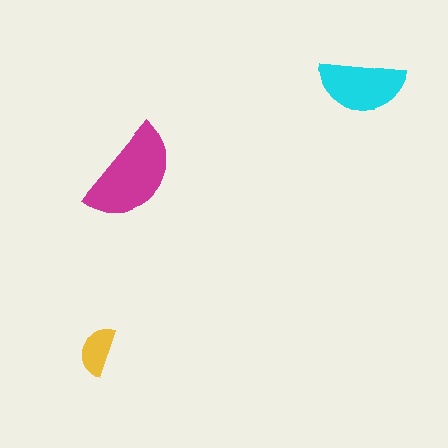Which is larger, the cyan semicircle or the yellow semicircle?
The cyan one.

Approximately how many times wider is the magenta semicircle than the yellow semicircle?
About 2 times wider.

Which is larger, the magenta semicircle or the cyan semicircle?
The magenta one.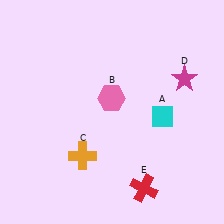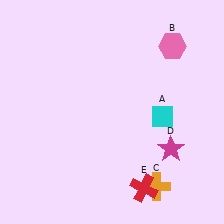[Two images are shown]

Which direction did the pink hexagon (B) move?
The pink hexagon (B) moved right.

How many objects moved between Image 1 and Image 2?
3 objects moved between the two images.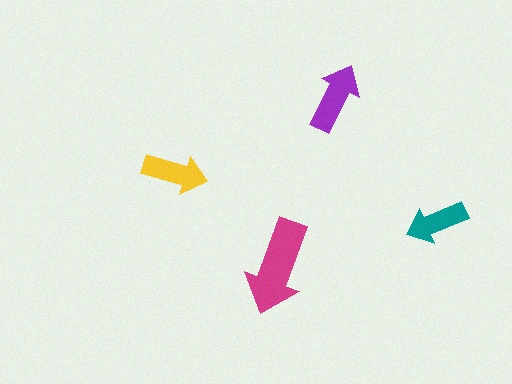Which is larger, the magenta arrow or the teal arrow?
The magenta one.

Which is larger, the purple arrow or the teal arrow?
The purple one.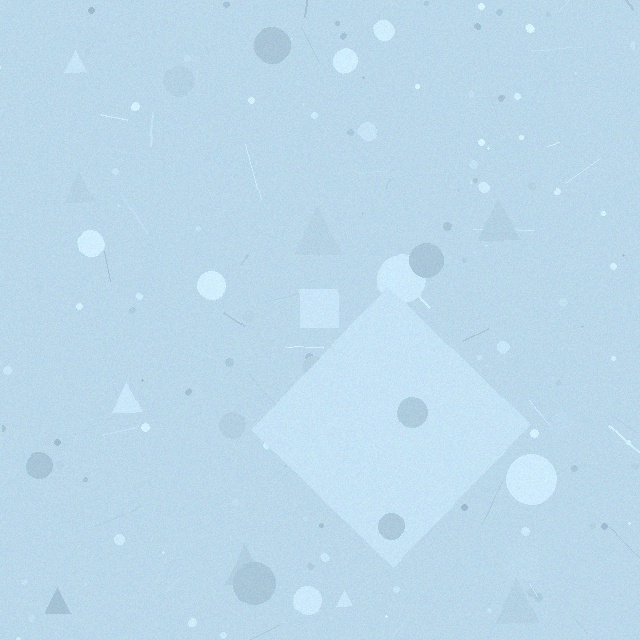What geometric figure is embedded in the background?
A diamond is embedded in the background.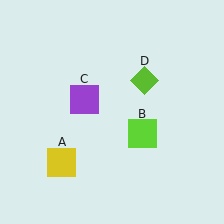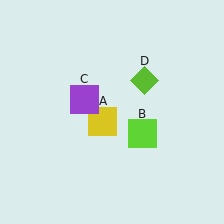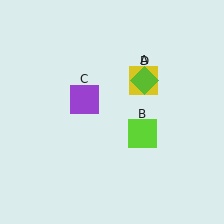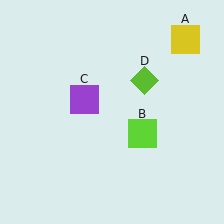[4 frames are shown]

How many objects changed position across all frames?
1 object changed position: yellow square (object A).